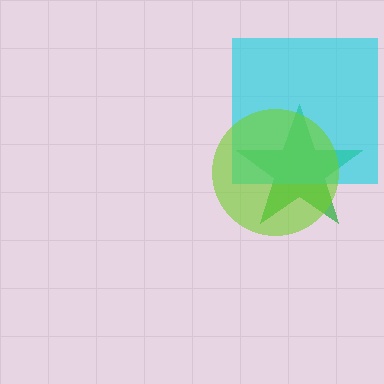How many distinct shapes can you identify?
There are 3 distinct shapes: a green star, a cyan square, a lime circle.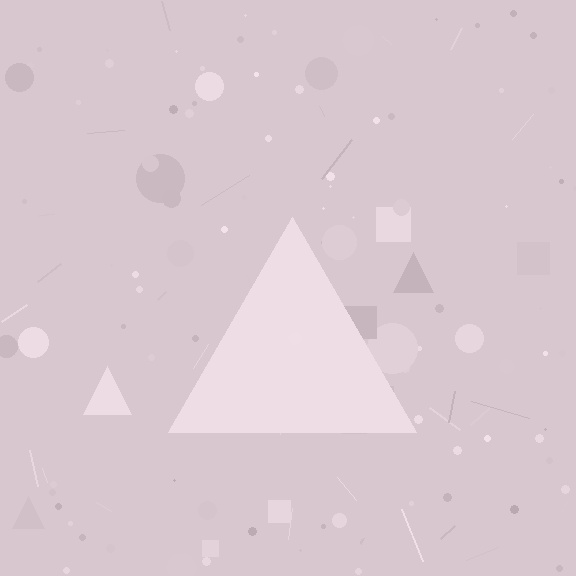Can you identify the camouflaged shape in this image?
The camouflaged shape is a triangle.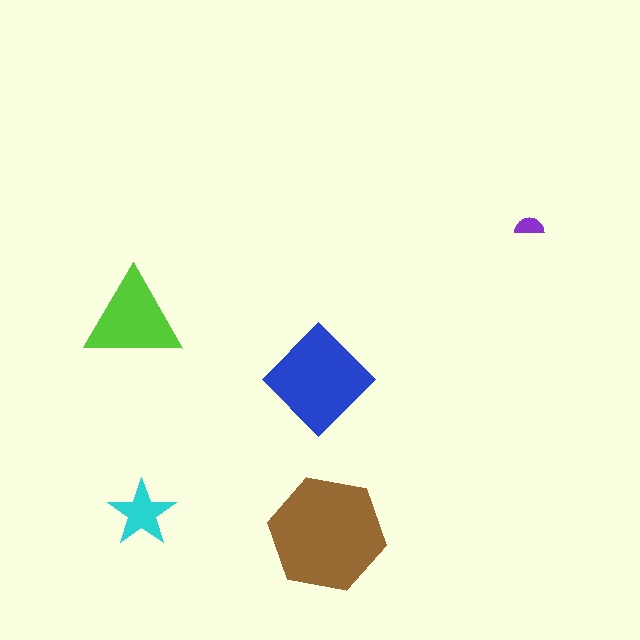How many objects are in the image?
There are 5 objects in the image.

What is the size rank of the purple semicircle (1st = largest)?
5th.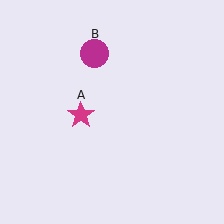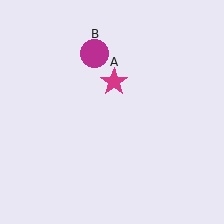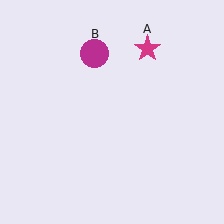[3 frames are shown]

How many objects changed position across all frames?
1 object changed position: magenta star (object A).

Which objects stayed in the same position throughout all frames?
Magenta circle (object B) remained stationary.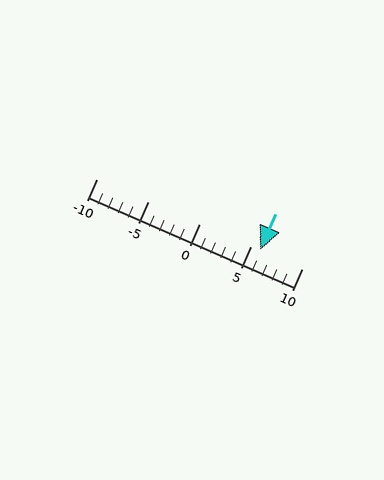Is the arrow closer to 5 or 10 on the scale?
The arrow is closer to 5.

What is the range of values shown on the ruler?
The ruler shows values from -10 to 10.